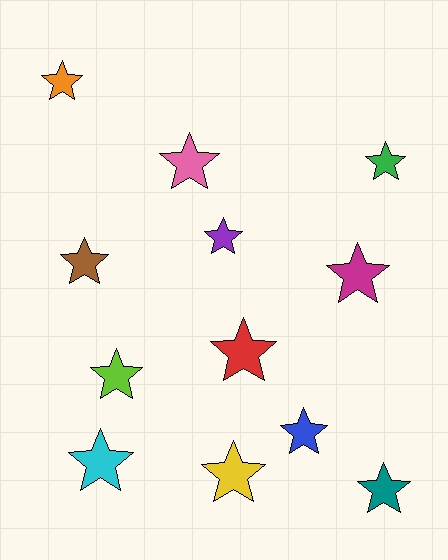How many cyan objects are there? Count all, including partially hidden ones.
There is 1 cyan object.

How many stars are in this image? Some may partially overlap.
There are 12 stars.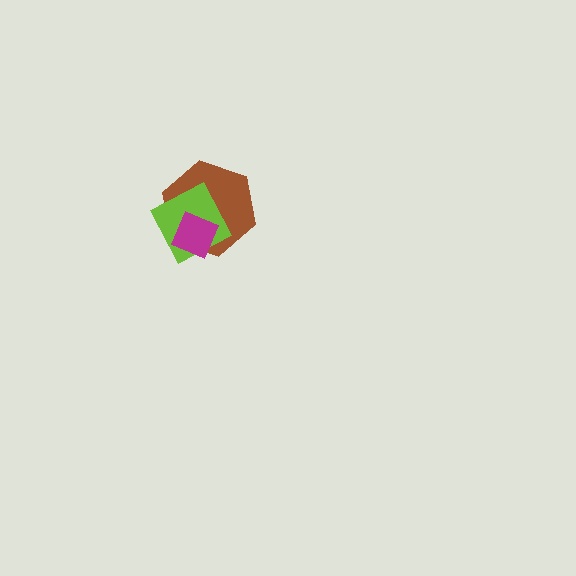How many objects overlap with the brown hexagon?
2 objects overlap with the brown hexagon.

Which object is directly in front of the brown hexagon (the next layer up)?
The lime diamond is directly in front of the brown hexagon.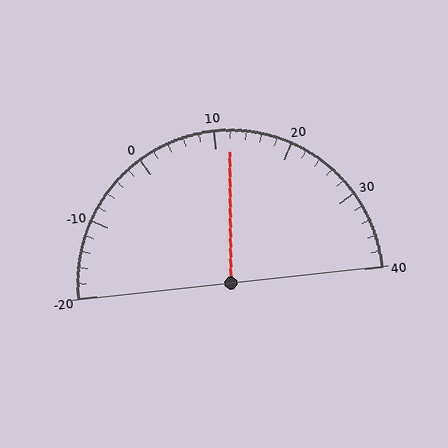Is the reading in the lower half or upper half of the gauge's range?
The reading is in the upper half of the range (-20 to 40).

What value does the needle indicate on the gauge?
The needle indicates approximately 12.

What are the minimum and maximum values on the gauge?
The gauge ranges from -20 to 40.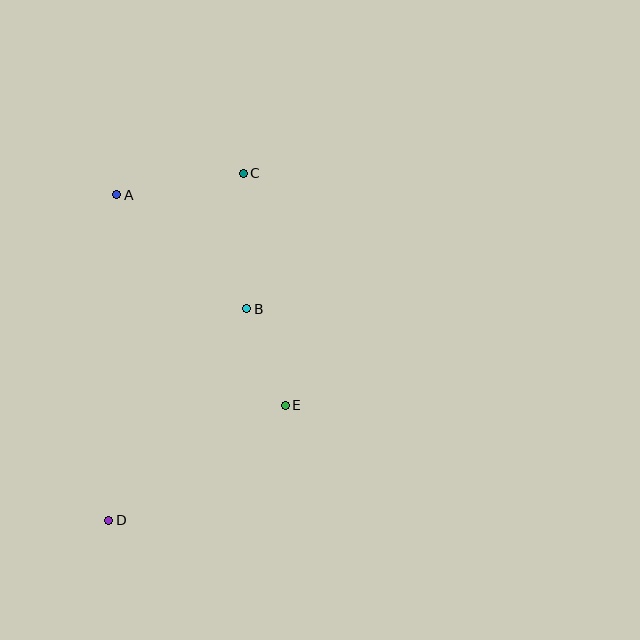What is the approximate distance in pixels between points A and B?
The distance between A and B is approximately 173 pixels.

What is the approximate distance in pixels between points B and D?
The distance between B and D is approximately 252 pixels.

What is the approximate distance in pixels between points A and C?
The distance between A and C is approximately 128 pixels.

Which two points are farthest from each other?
Points C and D are farthest from each other.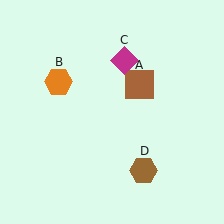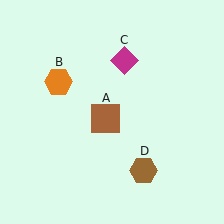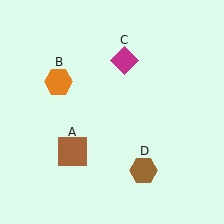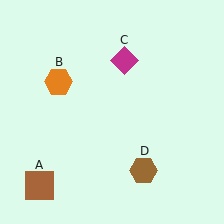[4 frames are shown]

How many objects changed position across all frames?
1 object changed position: brown square (object A).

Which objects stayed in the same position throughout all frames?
Orange hexagon (object B) and magenta diamond (object C) and brown hexagon (object D) remained stationary.